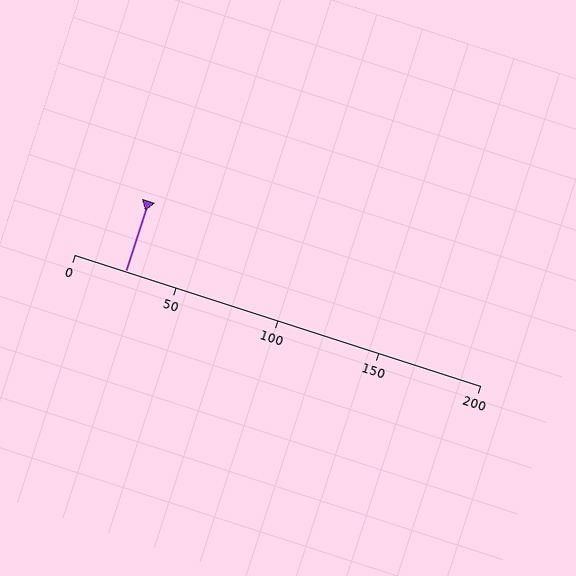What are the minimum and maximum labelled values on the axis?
The axis runs from 0 to 200.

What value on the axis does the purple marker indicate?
The marker indicates approximately 25.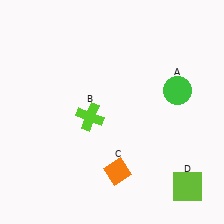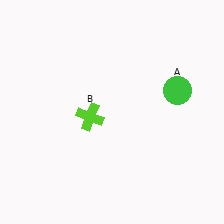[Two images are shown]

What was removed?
The orange diamond (C), the lime square (D) were removed in Image 2.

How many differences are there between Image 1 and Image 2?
There are 2 differences between the two images.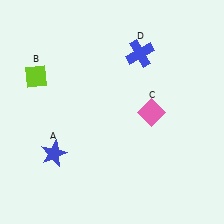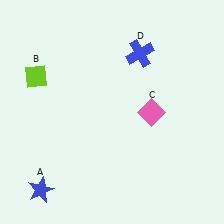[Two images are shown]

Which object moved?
The blue star (A) moved down.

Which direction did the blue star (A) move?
The blue star (A) moved down.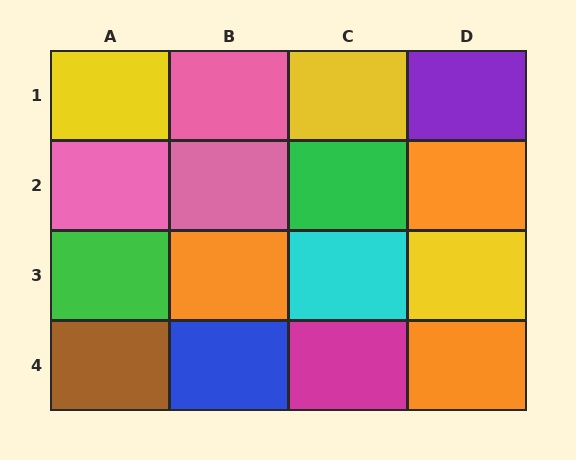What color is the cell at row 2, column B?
Pink.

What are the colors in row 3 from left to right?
Green, orange, cyan, yellow.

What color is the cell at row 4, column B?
Blue.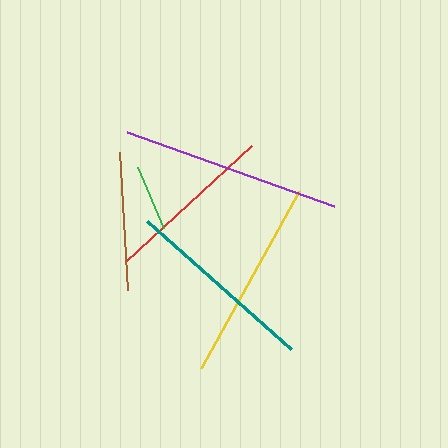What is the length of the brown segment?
The brown segment is approximately 138 pixels long.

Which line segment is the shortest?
The green line is the shortest at approximately 67 pixels.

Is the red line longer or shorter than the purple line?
The purple line is longer than the red line.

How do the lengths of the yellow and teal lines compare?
The yellow and teal lines are approximately the same length.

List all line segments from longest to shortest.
From longest to shortest: purple, yellow, teal, red, brown, green.